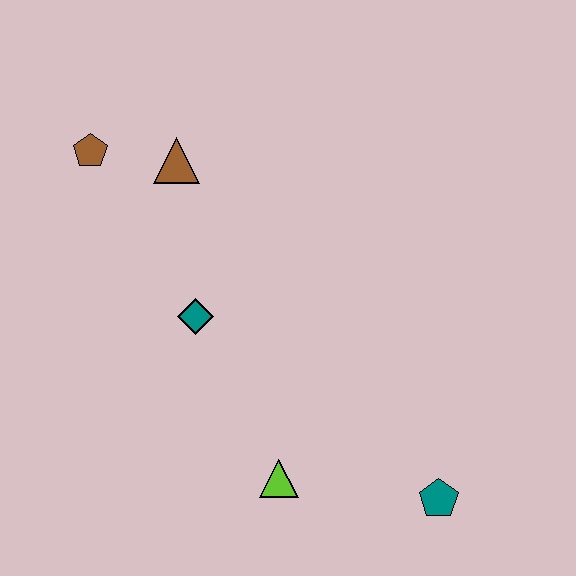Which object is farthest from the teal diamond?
The teal pentagon is farthest from the teal diamond.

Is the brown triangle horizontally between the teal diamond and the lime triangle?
No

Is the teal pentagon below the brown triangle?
Yes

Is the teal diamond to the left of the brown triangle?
No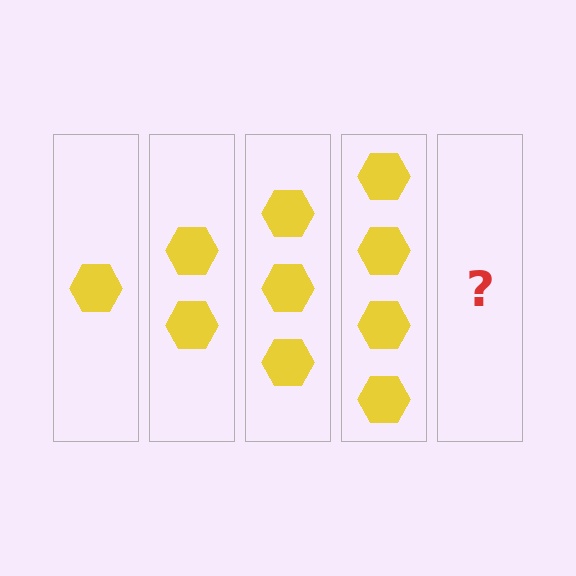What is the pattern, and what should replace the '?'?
The pattern is that each step adds one more hexagon. The '?' should be 5 hexagons.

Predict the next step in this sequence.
The next step is 5 hexagons.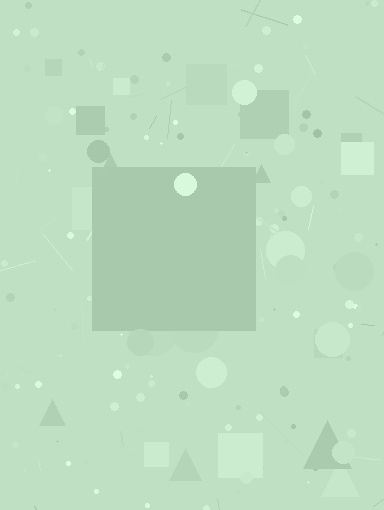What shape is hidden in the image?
A square is hidden in the image.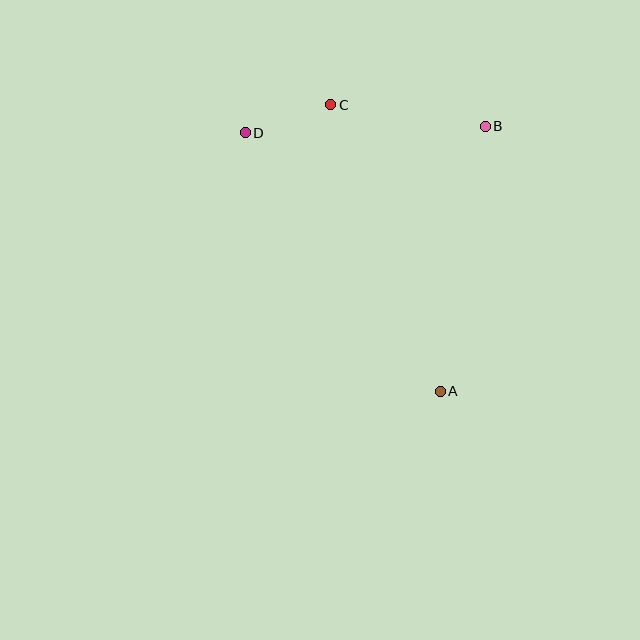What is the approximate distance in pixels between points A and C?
The distance between A and C is approximately 307 pixels.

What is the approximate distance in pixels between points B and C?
The distance between B and C is approximately 156 pixels.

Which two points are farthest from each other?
Points A and D are farthest from each other.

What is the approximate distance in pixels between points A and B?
The distance between A and B is approximately 269 pixels.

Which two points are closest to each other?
Points C and D are closest to each other.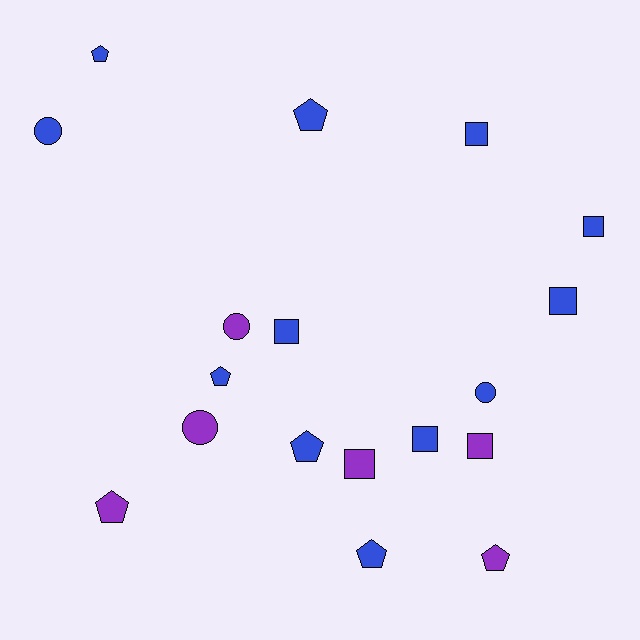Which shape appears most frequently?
Pentagon, with 7 objects.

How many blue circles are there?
There are 2 blue circles.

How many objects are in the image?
There are 18 objects.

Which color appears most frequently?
Blue, with 12 objects.